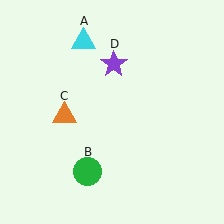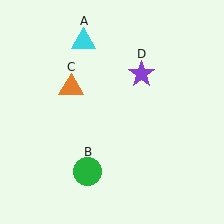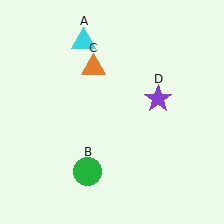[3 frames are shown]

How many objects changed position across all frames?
2 objects changed position: orange triangle (object C), purple star (object D).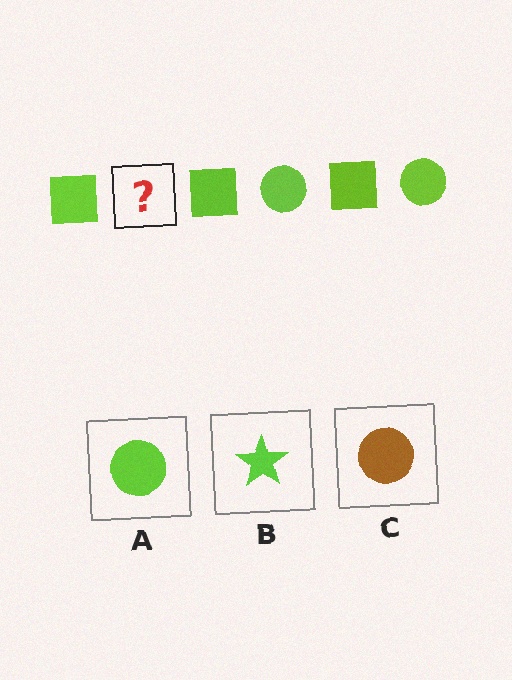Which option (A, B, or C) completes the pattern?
A.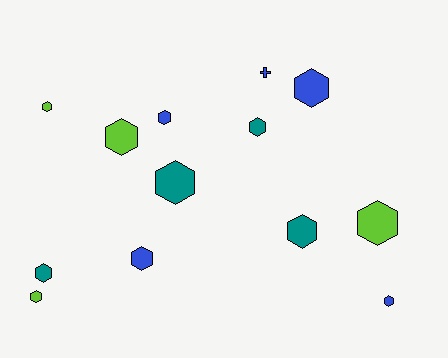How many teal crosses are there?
There are no teal crosses.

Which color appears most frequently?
Blue, with 5 objects.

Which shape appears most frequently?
Hexagon, with 12 objects.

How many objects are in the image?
There are 13 objects.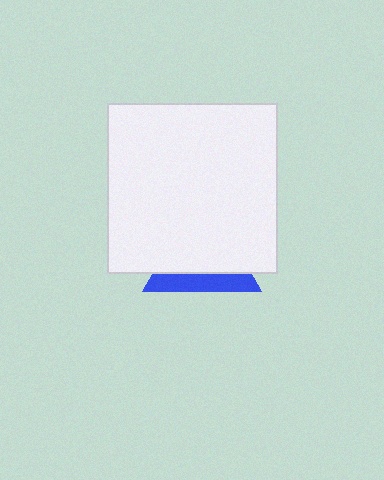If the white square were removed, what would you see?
You would see the complete blue triangle.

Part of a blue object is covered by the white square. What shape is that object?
It is a triangle.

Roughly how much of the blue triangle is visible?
A small part of it is visible (roughly 32%).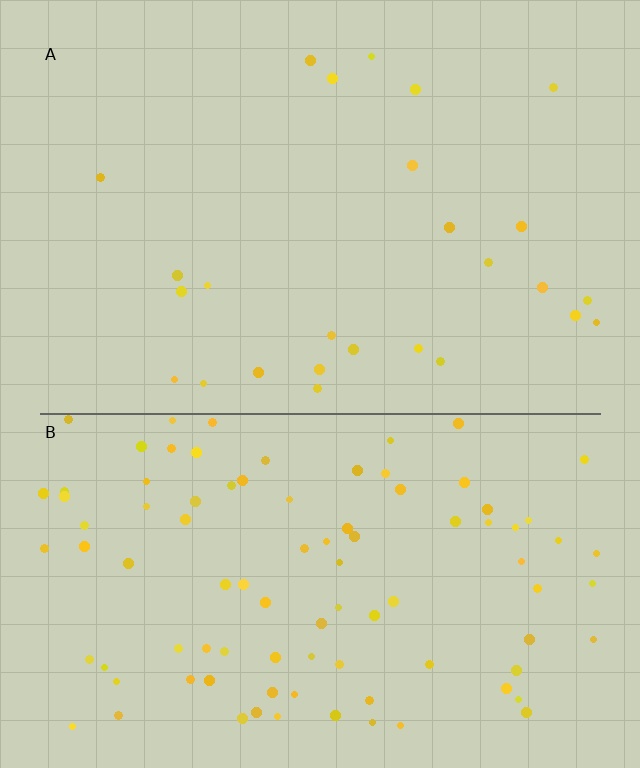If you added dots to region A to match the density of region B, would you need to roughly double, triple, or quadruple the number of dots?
Approximately quadruple.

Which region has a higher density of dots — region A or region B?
B (the bottom).